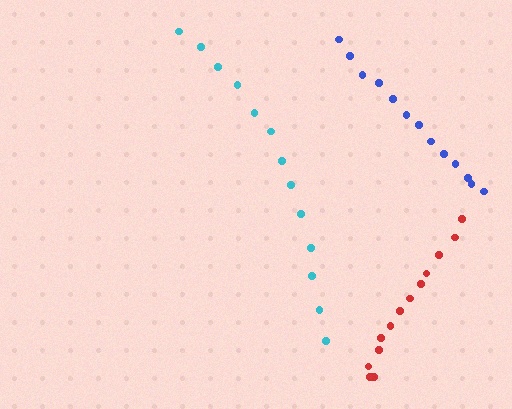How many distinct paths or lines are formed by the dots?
There are 3 distinct paths.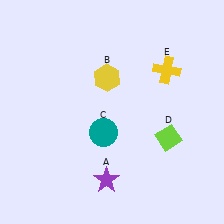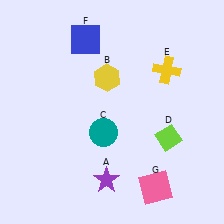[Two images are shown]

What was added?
A blue square (F), a pink square (G) were added in Image 2.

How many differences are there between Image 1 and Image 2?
There are 2 differences between the two images.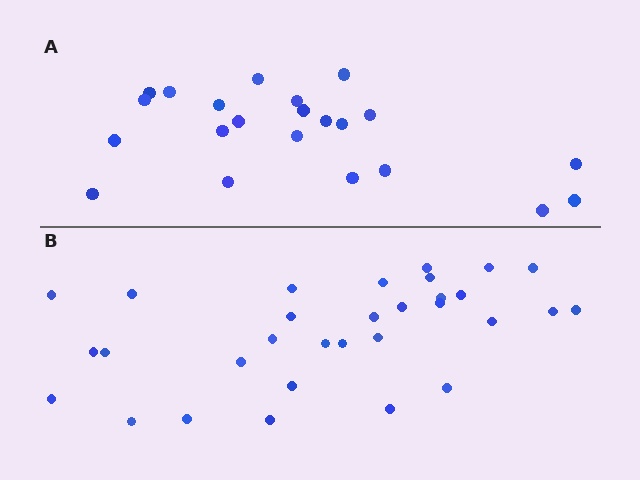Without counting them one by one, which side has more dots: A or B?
Region B (the bottom region) has more dots.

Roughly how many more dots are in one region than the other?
Region B has roughly 8 or so more dots than region A.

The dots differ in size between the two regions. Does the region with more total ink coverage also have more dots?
No. Region A has more total ink coverage because its dots are larger, but region B actually contains more individual dots. Total area can be misleading — the number of items is what matters here.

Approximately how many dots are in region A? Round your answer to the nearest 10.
About 20 dots. (The exact count is 22, which rounds to 20.)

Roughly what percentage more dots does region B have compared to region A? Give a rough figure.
About 40% more.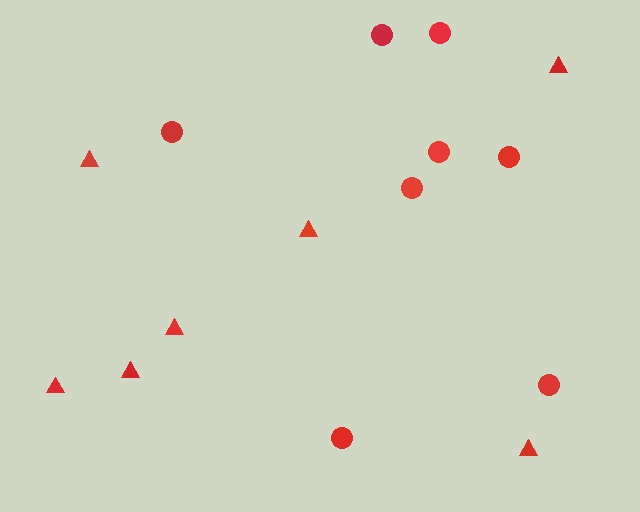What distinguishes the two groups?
There are 2 groups: one group of triangles (7) and one group of circles (8).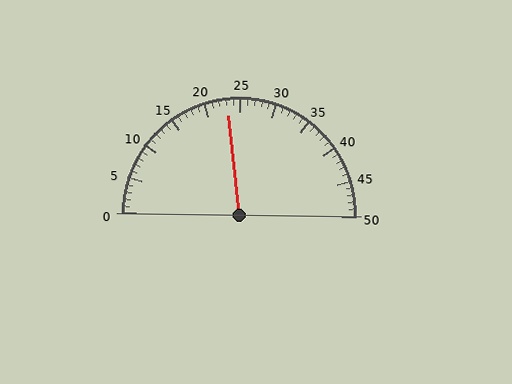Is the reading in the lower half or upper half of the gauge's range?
The reading is in the lower half of the range (0 to 50).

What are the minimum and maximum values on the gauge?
The gauge ranges from 0 to 50.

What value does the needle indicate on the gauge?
The needle indicates approximately 23.